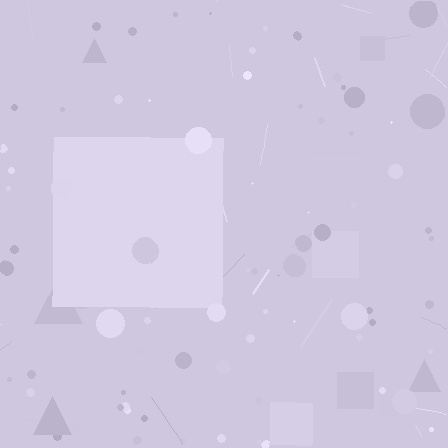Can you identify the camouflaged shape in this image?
The camouflaged shape is a square.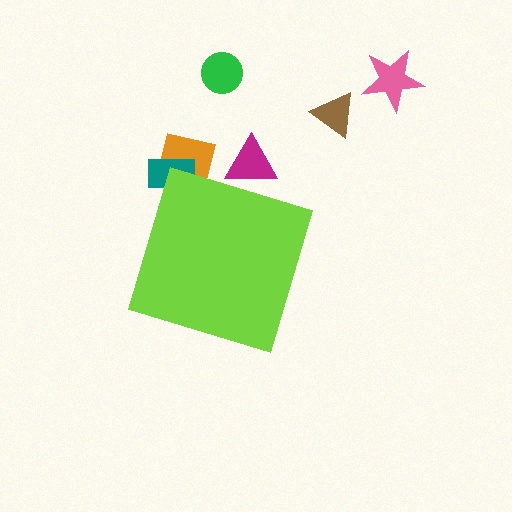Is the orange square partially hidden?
Yes, the orange square is partially hidden behind the lime diamond.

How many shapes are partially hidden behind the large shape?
3 shapes are partially hidden.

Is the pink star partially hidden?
No, the pink star is fully visible.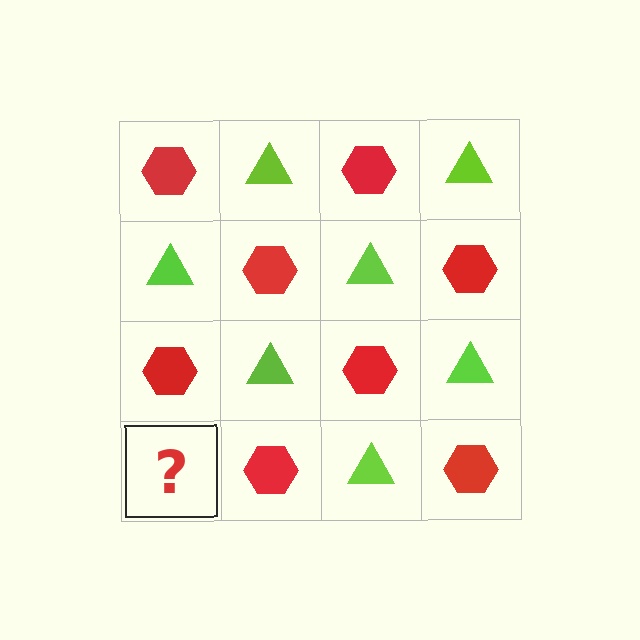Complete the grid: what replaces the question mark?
The question mark should be replaced with a lime triangle.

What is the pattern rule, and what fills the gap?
The rule is that it alternates red hexagon and lime triangle in a checkerboard pattern. The gap should be filled with a lime triangle.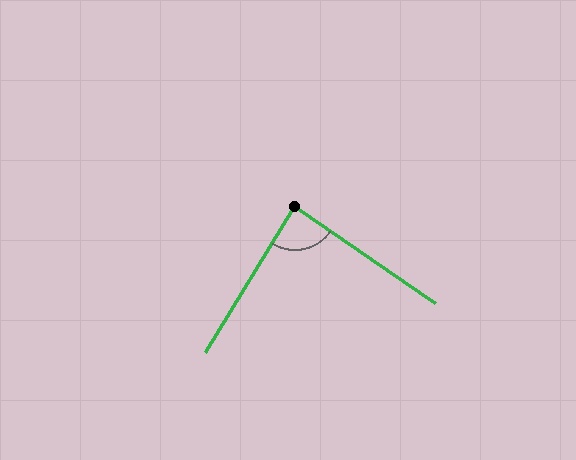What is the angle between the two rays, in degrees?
Approximately 87 degrees.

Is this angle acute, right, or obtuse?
It is approximately a right angle.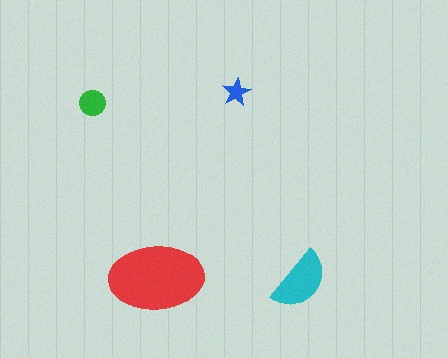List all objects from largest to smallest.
The red ellipse, the cyan semicircle, the green circle, the blue star.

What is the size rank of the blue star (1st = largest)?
4th.